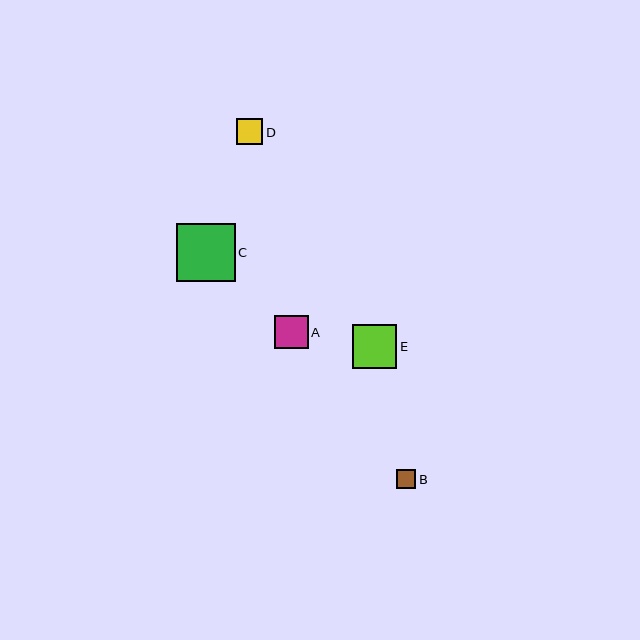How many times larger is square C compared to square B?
Square C is approximately 3.0 times the size of square B.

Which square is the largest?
Square C is the largest with a size of approximately 58 pixels.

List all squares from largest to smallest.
From largest to smallest: C, E, A, D, B.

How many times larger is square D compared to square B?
Square D is approximately 1.3 times the size of square B.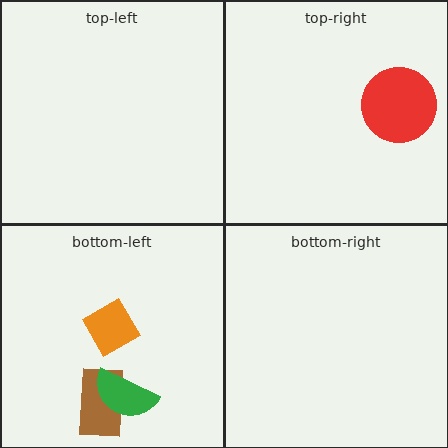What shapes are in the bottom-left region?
The orange diamond, the brown rectangle, the green semicircle.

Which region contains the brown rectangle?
The bottom-left region.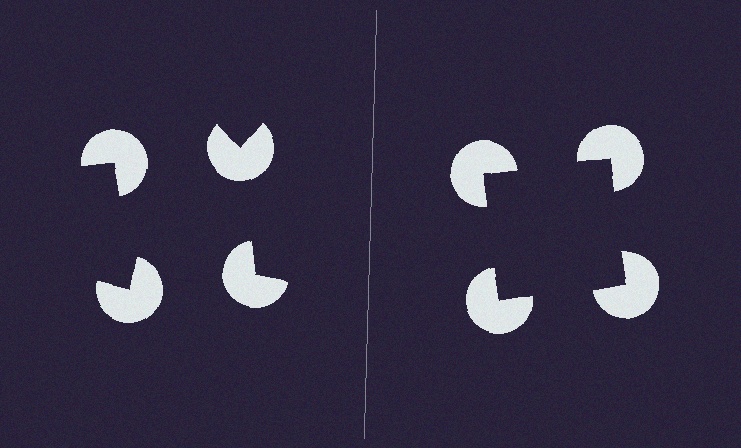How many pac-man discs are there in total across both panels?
8 — 4 on each side.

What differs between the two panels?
The pac-man discs are positioned identically on both sides; only the wedge orientations differ. On the right they align to a square; on the left they are misaligned.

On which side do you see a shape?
An illusory square appears on the right side. On the left side the wedge cuts are rotated, so no coherent shape forms.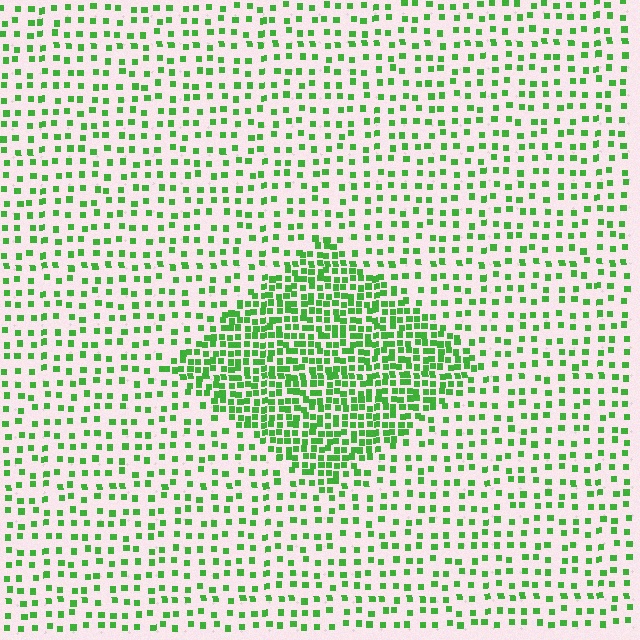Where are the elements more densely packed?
The elements are more densely packed inside the diamond boundary.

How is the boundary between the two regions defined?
The boundary is defined by a change in element density (approximately 2.5x ratio). All elements are the same color, size, and shape.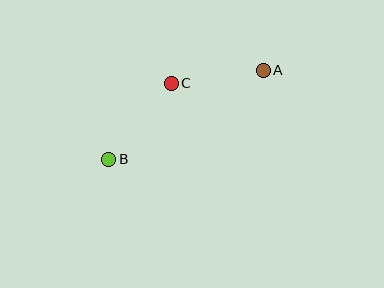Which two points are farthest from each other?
Points A and B are farthest from each other.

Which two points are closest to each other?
Points A and C are closest to each other.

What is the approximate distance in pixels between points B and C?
The distance between B and C is approximately 99 pixels.